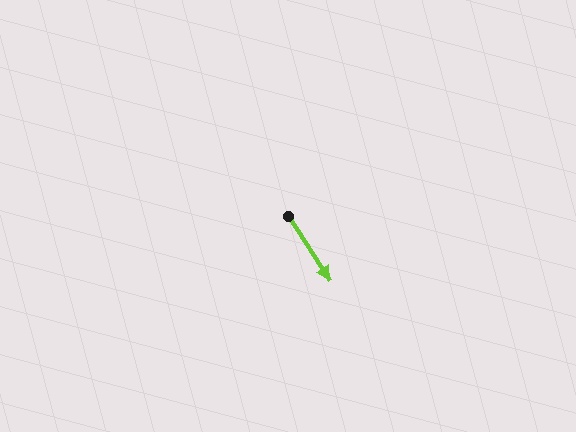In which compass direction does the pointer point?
Southeast.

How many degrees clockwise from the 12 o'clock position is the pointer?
Approximately 147 degrees.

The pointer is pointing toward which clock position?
Roughly 5 o'clock.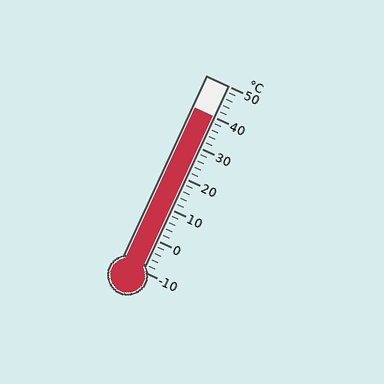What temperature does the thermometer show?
The thermometer shows approximately 40°C.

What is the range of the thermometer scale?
The thermometer scale ranges from -10°C to 50°C.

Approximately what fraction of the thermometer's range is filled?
The thermometer is filled to approximately 85% of its range.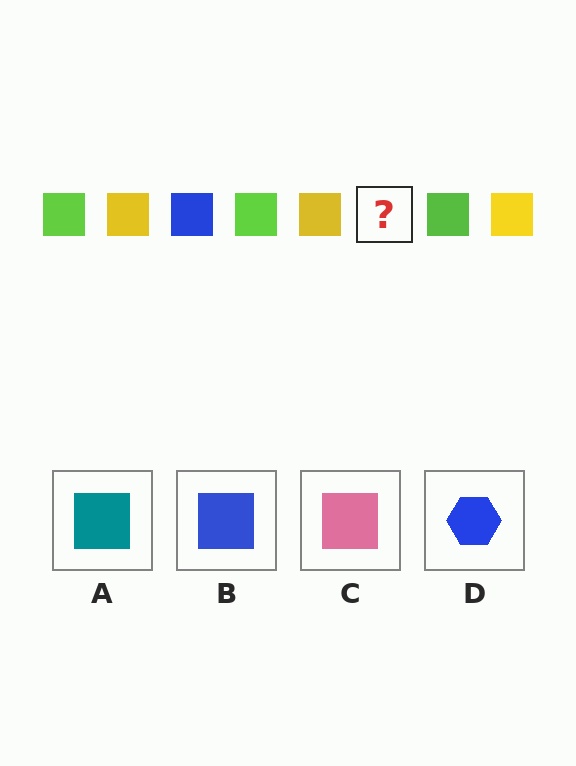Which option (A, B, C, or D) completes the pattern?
B.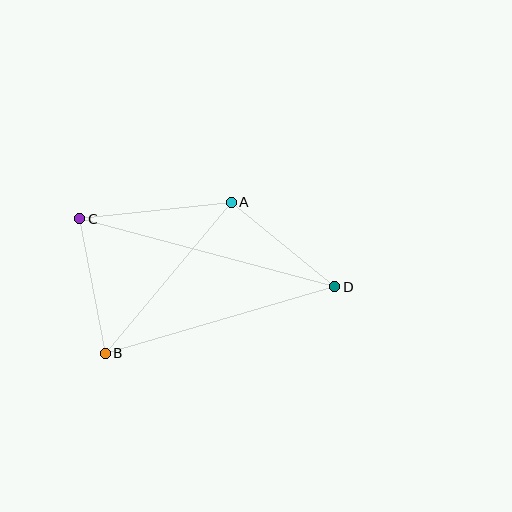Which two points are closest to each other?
Points A and D are closest to each other.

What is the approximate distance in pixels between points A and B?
The distance between A and B is approximately 196 pixels.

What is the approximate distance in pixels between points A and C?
The distance between A and C is approximately 152 pixels.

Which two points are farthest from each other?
Points C and D are farthest from each other.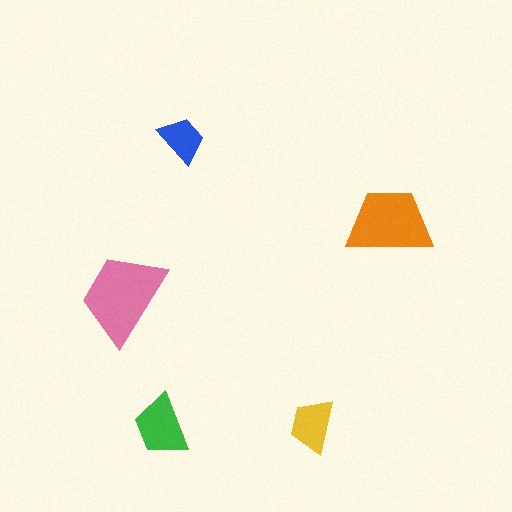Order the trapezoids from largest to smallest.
the pink one, the orange one, the green one, the yellow one, the blue one.